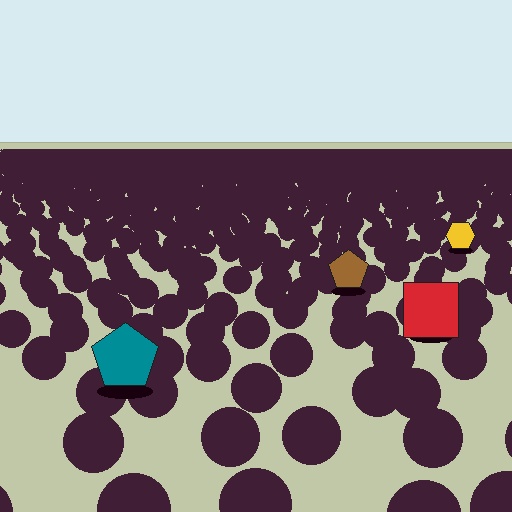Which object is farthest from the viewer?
The yellow hexagon is farthest from the viewer. It appears smaller and the ground texture around it is denser.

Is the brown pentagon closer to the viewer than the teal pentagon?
No. The teal pentagon is closer — you can tell from the texture gradient: the ground texture is coarser near it.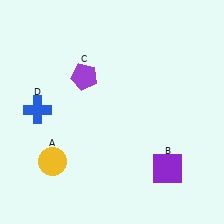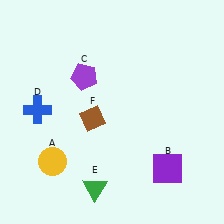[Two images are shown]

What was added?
A green triangle (E), a brown diamond (F) were added in Image 2.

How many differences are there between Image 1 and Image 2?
There are 2 differences between the two images.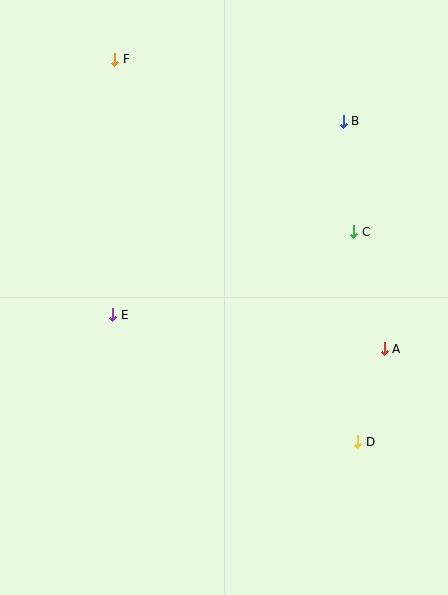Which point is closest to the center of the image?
Point E at (113, 315) is closest to the center.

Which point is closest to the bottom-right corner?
Point D is closest to the bottom-right corner.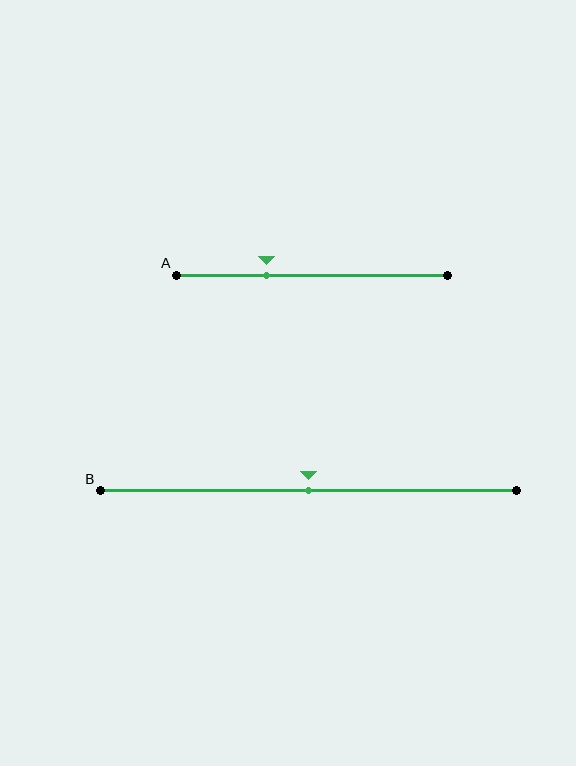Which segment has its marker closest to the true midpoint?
Segment B has its marker closest to the true midpoint.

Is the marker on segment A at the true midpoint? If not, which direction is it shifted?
No, the marker on segment A is shifted to the left by about 17% of the segment length.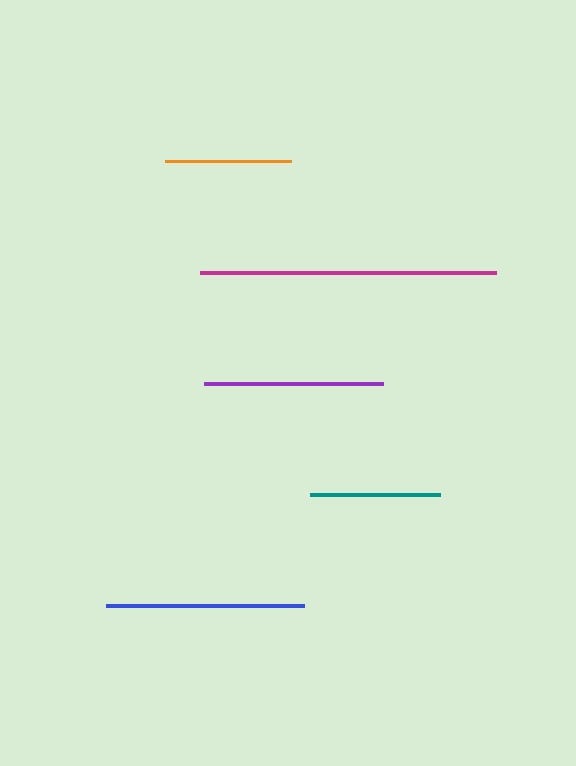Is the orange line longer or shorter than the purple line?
The purple line is longer than the orange line.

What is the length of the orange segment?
The orange segment is approximately 126 pixels long.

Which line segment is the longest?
The magenta line is the longest at approximately 296 pixels.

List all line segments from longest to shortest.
From longest to shortest: magenta, blue, purple, teal, orange.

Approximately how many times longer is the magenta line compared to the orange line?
The magenta line is approximately 2.4 times the length of the orange line.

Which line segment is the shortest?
The orange line is the shortest at approximately 126 pixels.